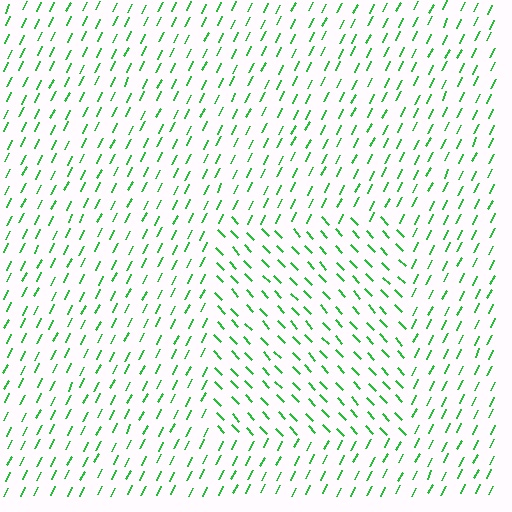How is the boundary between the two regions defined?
The boundary is defined purely by a change in line orientation (approximately 70 degrees difference). All lines are the same color and thickness.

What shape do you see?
I see a rectangle.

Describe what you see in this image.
The image is filled with small green line segments. A rectangle region in the image has lines oriented differently from the surrounding lines, creating a visible texture boundary.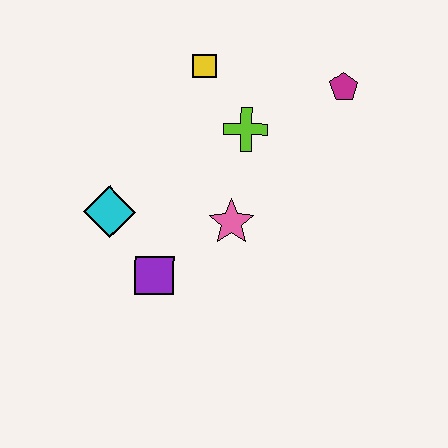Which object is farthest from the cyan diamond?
The magenta pentagon is farthest from the cyan diamond.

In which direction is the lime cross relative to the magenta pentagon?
The lime cross is to the left of the magenta pentagon.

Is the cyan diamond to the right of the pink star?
No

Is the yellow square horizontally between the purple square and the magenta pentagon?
Yes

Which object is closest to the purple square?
The cyan diamond is closest to the purple square.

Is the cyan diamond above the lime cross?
No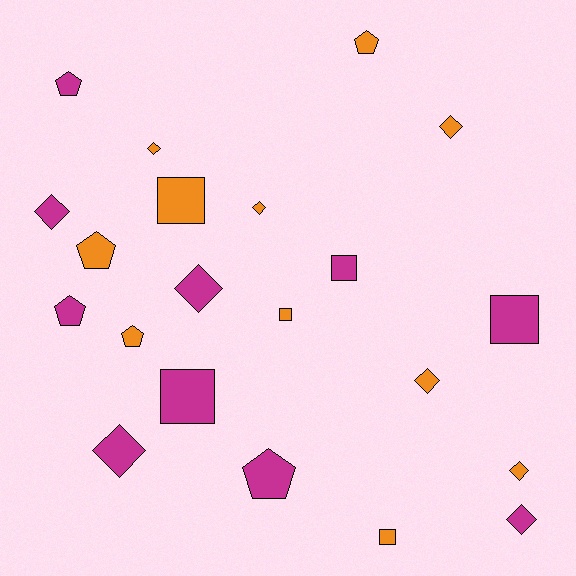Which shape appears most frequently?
Diamond, with 9 objects.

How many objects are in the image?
There are 21 objects.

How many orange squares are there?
There are 3 orange squares.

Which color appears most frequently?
Orange, with 11 objects.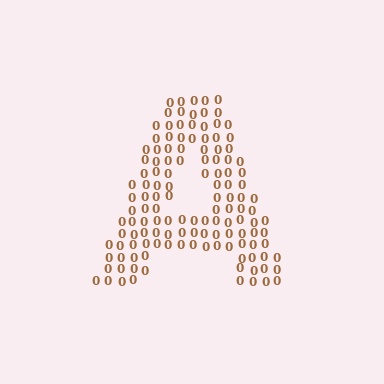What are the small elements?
The small elements are digit 0's.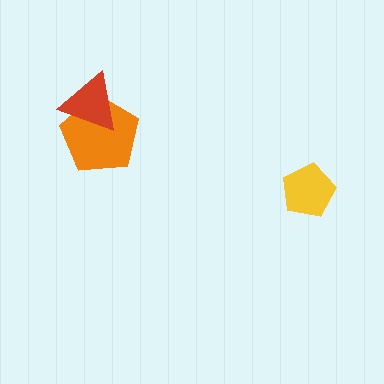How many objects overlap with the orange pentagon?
1 object overlaps with the orange pentagon.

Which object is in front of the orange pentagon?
The red triangle is in front of the orange pentagon.